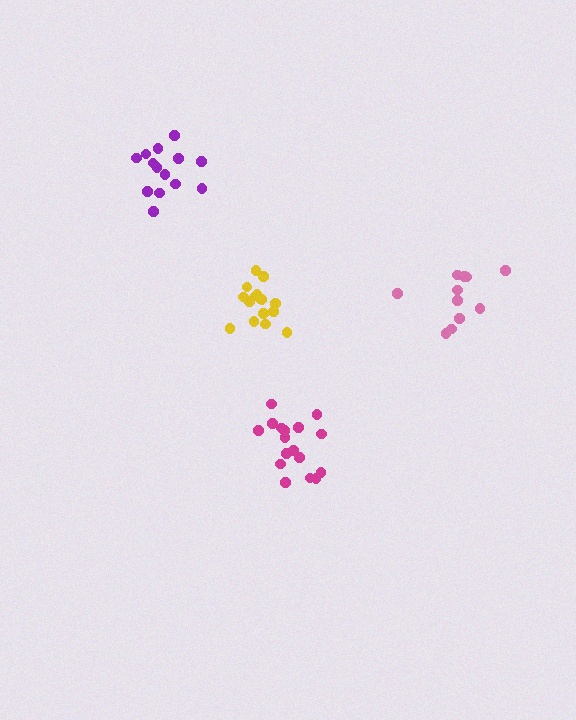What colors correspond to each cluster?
The clusters are colored: purple, yellow, magenta, pink.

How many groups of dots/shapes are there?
There are 4 groups.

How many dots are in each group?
Group 1: 14 dots, Group 2: 16 dots, Group 3: 17 dots, Group 4: 11 dots (58 total).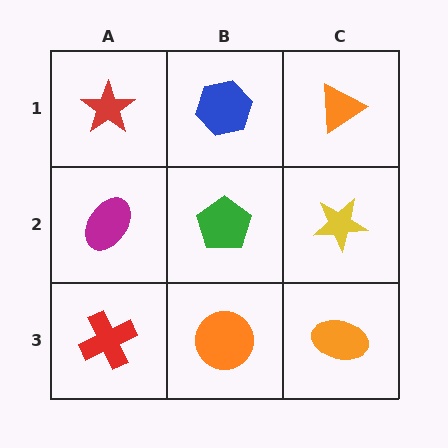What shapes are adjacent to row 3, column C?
A yellow star (row 2, column C), an orange circle (row 3, column B).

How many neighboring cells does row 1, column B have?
3.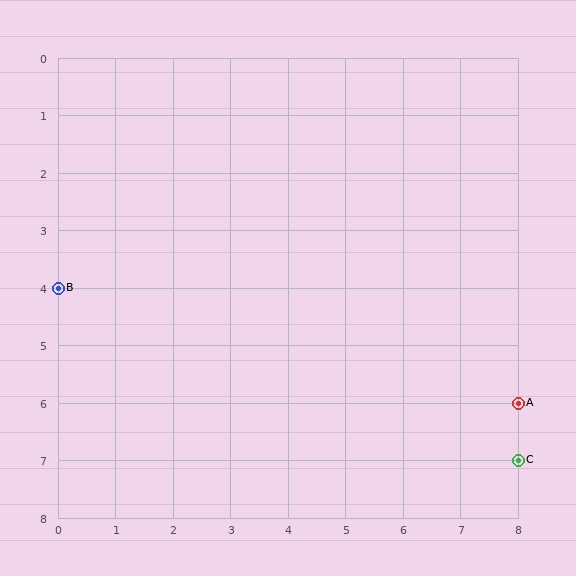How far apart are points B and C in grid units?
Points B and C are 8 columns and 3 rows apart (about 8.5 grid units diagonally).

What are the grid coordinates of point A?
Point A is at grid coordinates (8, 6).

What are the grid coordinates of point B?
Point B is at grid coordinates (0, 4).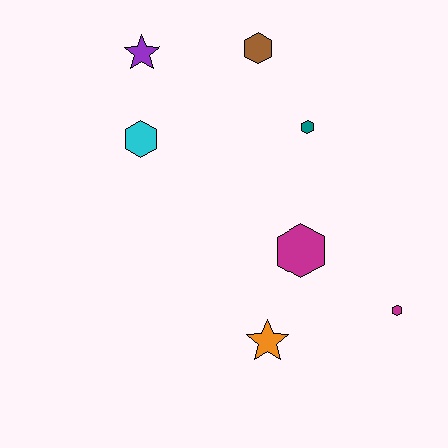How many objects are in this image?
There are 7 objects.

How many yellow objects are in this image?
There are no yellow objects.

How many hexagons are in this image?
There are 5 hexagons.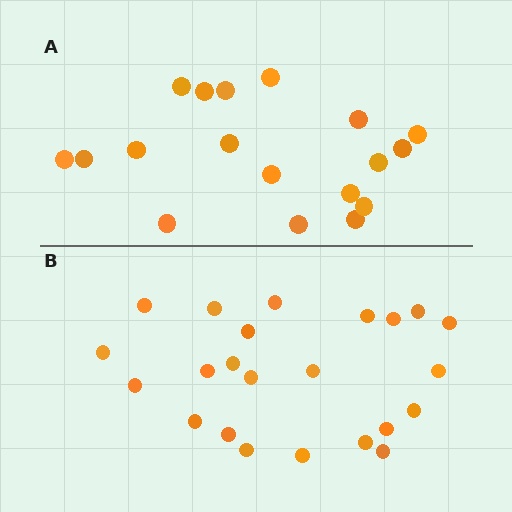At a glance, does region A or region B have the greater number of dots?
Region B (the bottom region) has more dots.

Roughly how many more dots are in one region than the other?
Region B has about 5 more dots than region A.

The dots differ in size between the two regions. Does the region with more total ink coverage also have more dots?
No. Region A has more total ink coverage because its dots are larger, but region B actually contains more individual dots. Total area can be misleading — the number of items is what matters here.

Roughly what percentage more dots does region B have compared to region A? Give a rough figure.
About 30% more.